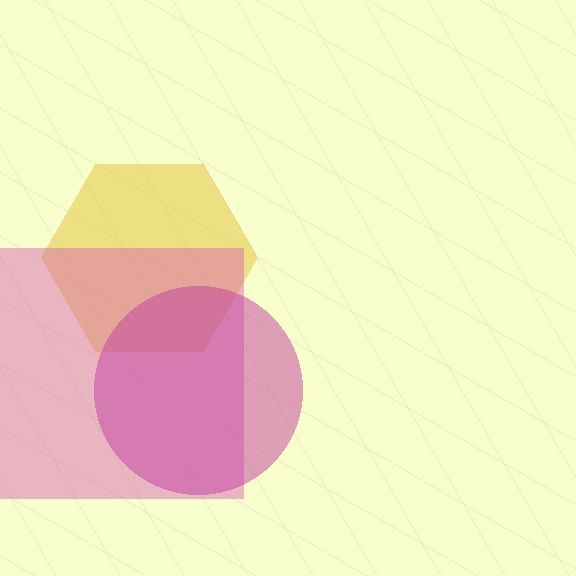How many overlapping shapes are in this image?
There are 3 overlapping shapes in the image.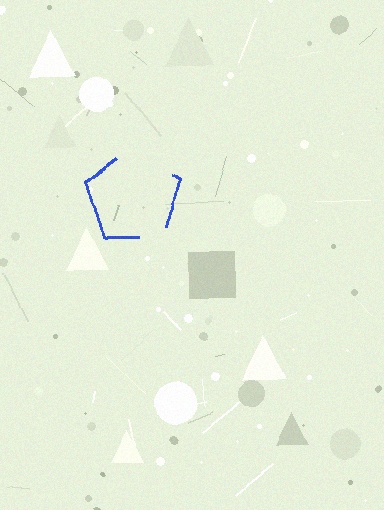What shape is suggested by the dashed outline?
The dashed outline suggests a pentagon.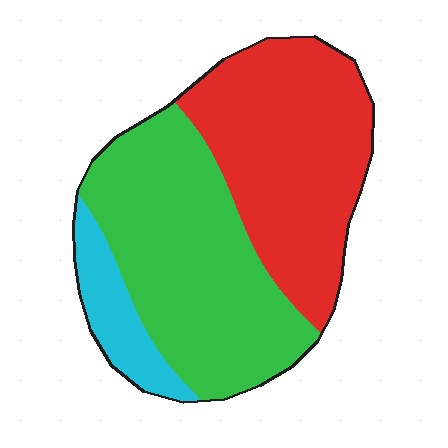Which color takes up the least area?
Cyan, at roughly 10%.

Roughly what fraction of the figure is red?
Red covers roughly 45% of the figure.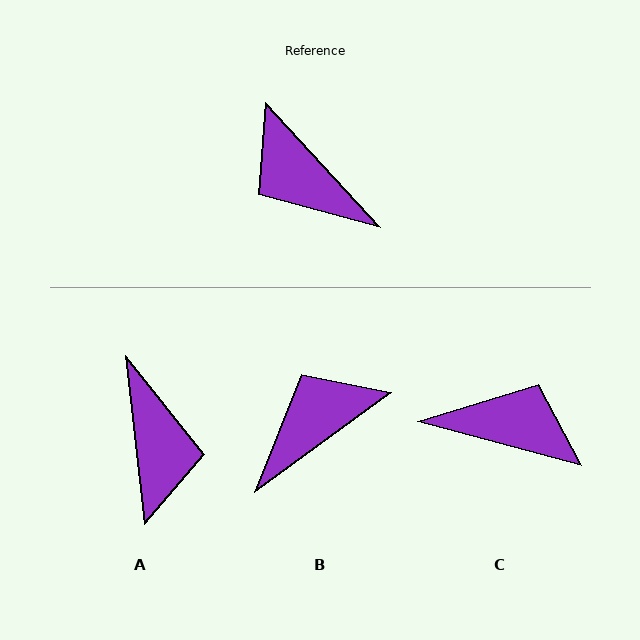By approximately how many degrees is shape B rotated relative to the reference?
Approximately 96 degrees clockwise.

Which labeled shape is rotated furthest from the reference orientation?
C, about 148 degrees away.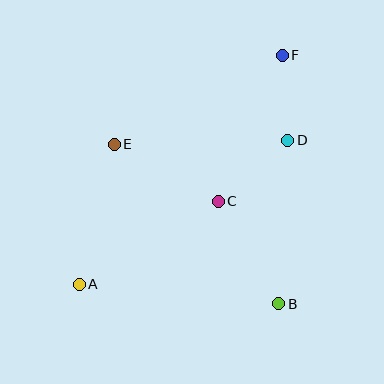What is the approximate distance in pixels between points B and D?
The distance between B and D is approximately 164 pixels.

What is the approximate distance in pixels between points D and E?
The distance between D and E is approximately 173 pixels.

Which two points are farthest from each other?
Points A and F are farthest from each other.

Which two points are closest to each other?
Points D and F are closest to each other.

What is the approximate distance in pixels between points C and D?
The distance between C and D is approximately 93 pixels.